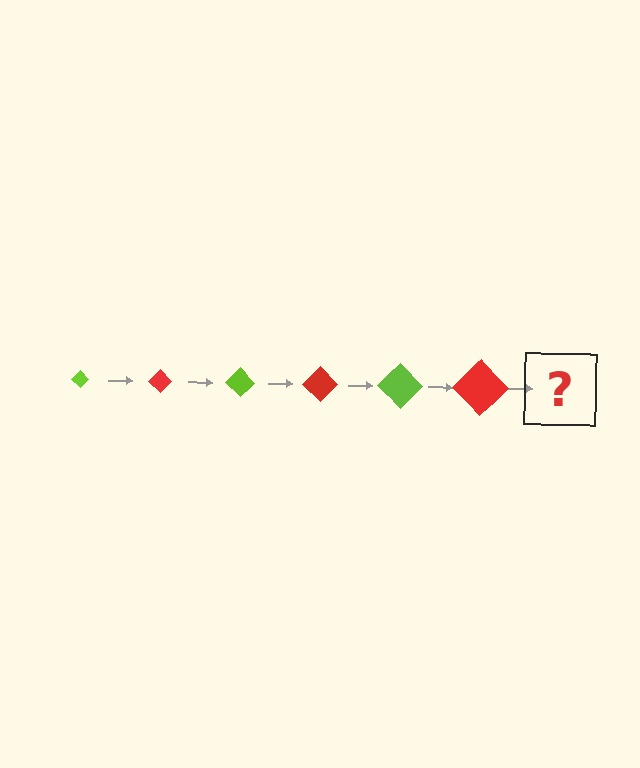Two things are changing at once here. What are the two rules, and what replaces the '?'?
The two rules are that the diamond grows larger each step and the color cycles through lime and red. The '?' should be a lime diamond, larger than the previous one.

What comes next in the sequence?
The next element should be a lime diamond, larger than the previous one.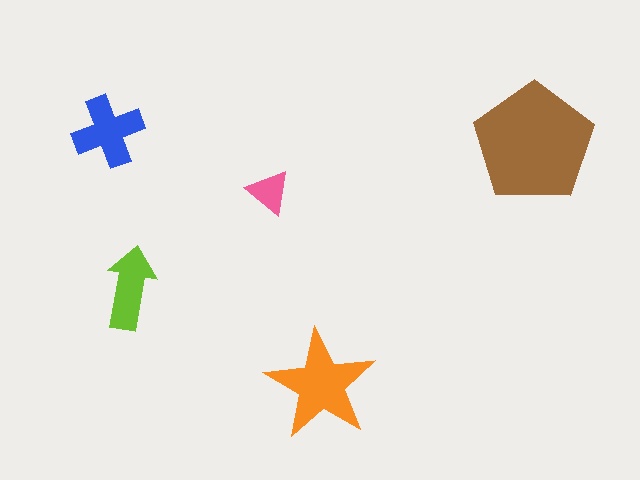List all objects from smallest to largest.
The pink triangle, the lime arrow, the blue cross, the orange star, the brown pentagon.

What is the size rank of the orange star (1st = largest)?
2nd.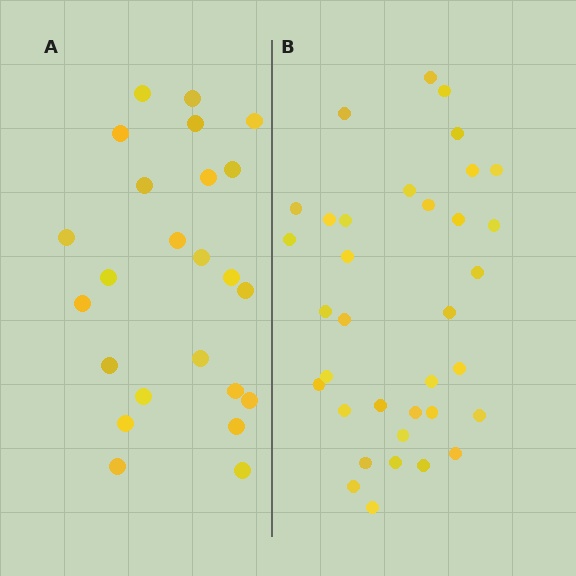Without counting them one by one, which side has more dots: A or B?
Region B (the right region) has more dots.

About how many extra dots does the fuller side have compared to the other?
Region B has roughly 12 or so more dots than region A.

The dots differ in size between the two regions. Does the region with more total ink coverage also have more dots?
No. Region A has more total ink coverage because its dots are larger, but region B actually contains more individual dots. Total area can be misleading — the number of items is what matters here.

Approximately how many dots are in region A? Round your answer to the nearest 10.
About 20 dots. (The exact count is 24, which rounds to 20.)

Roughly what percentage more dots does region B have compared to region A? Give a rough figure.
About 45% more.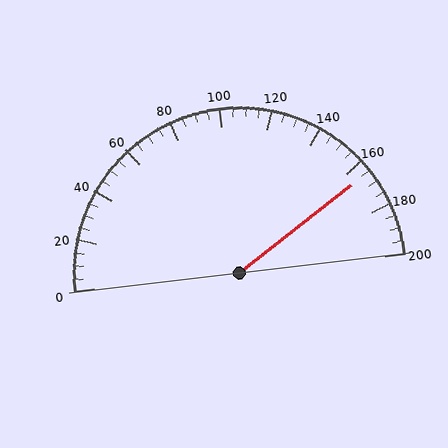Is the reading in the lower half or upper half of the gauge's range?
The reading is in the upper half of the range (0 to 200).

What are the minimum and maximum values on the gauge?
The gauge ranges from 0 to 200.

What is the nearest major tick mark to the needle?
The nearest major tick mark is 160.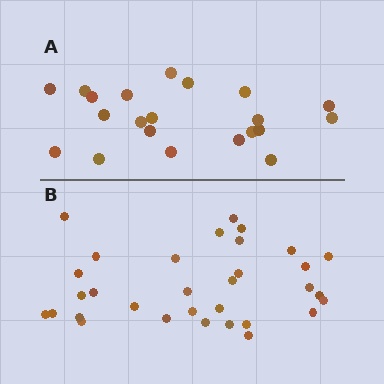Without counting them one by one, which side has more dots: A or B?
Region B (the bottom region) has more dots.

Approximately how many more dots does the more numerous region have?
Region B has roughly 12 or so more dots than region A.